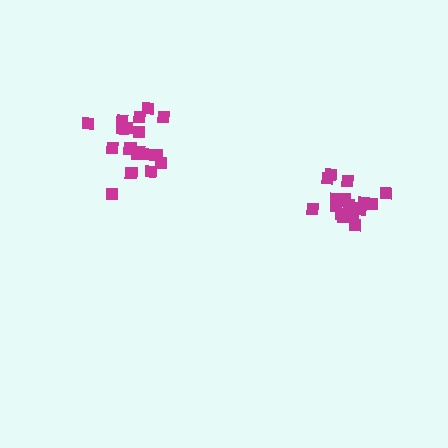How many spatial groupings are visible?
There are 2 spatial groupings.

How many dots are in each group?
Group 1: 18 dots, Group 2: 19 dots (37 total).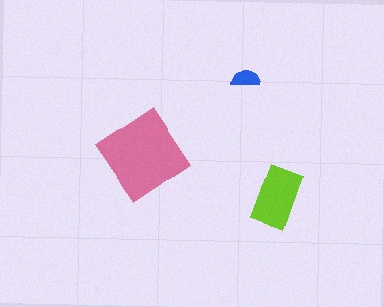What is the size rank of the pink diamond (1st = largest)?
1st.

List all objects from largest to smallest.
The pink diamond, the lime rectangle, the blue semicircle.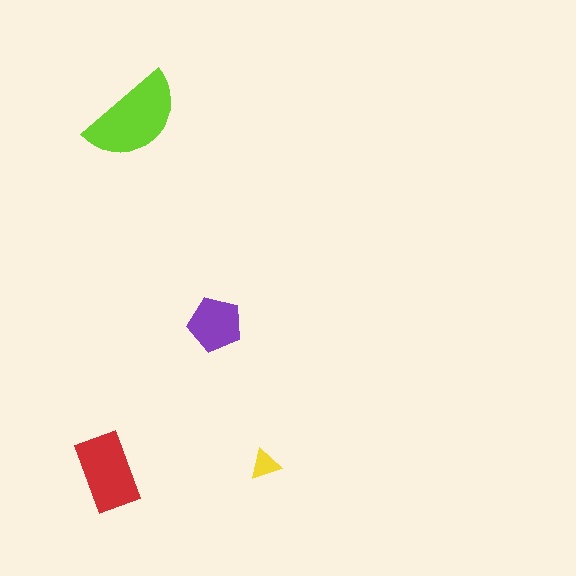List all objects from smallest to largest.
The yellow triangle, the purple pentagon, the red rectangle, the lime semicircle.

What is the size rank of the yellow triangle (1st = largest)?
4th.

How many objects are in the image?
There are 4 objects in the image.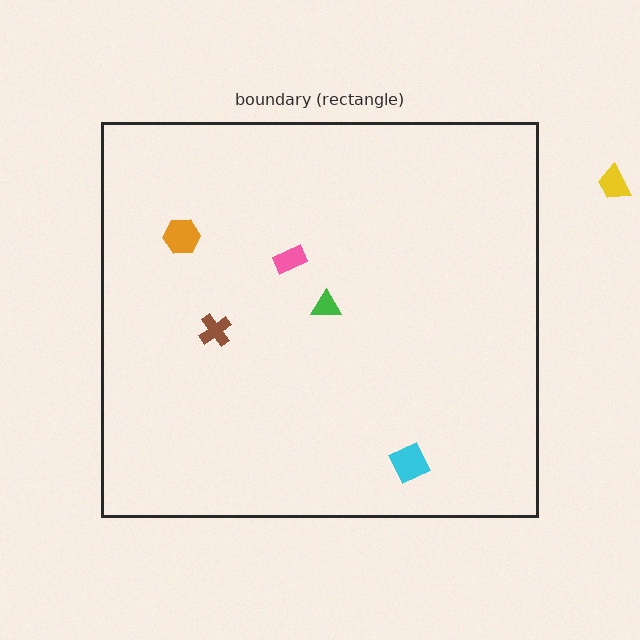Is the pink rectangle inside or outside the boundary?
Inside.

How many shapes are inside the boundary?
5 inside, 1 outside.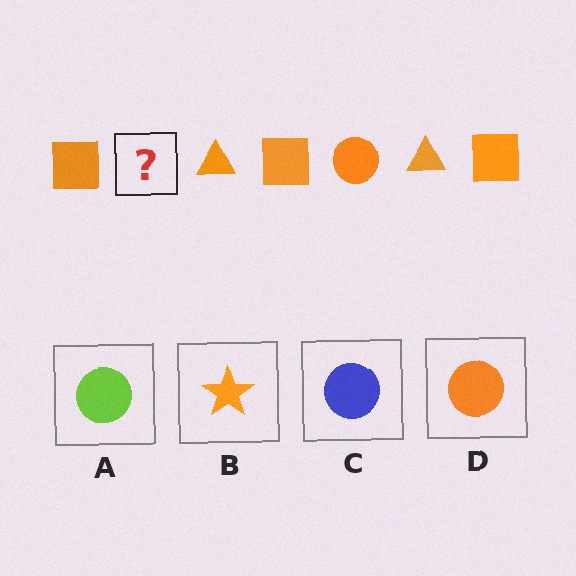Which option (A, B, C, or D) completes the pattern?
D.